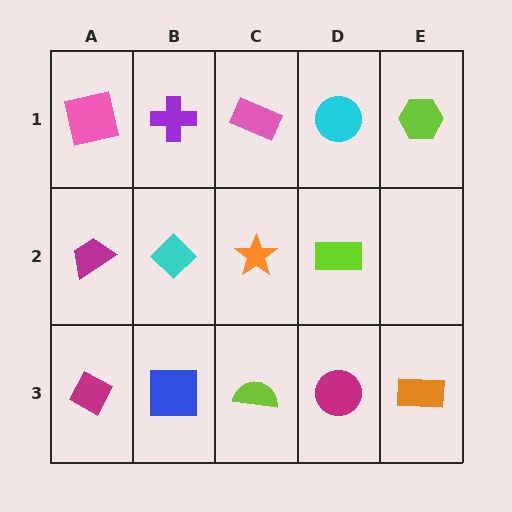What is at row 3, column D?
A magenta circle.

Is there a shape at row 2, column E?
No, that cell is empty.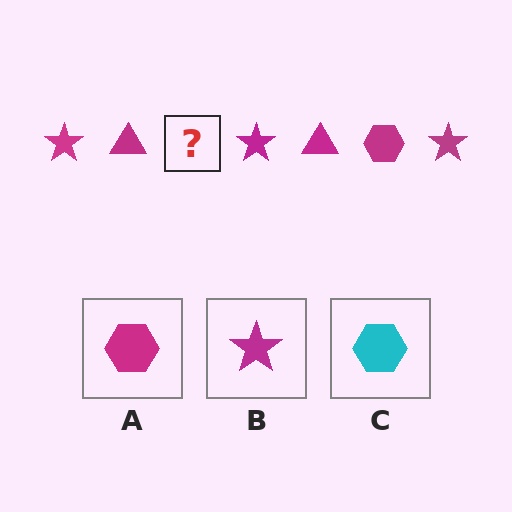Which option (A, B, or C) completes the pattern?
A.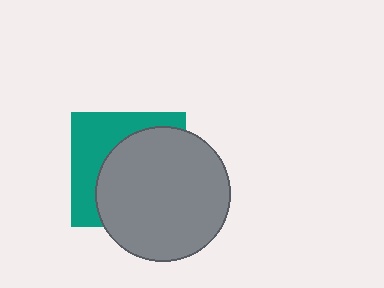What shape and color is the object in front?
The object in front is a gray circle.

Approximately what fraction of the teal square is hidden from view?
Roughly 61% of the teal square is hidden behind the gray circle.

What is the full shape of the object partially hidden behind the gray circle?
The partially hidden object is a teal square.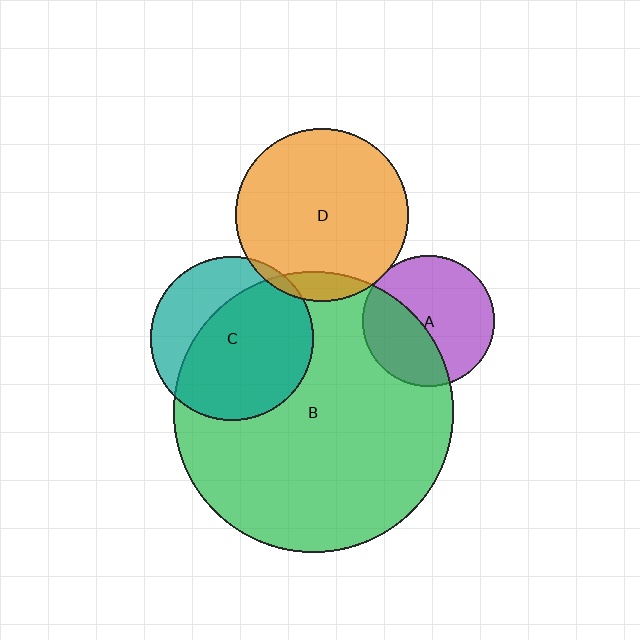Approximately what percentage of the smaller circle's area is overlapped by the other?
Approximately 65%.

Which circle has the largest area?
Circle B (green).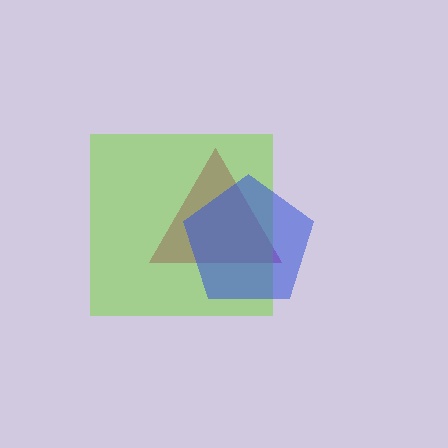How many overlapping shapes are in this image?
There are 3 overlapping shapes in the image.